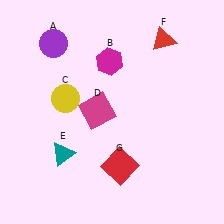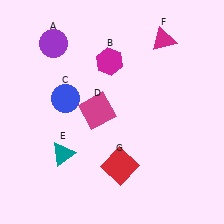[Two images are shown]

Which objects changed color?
C changed from yellow to blue. F changed from red to magenta.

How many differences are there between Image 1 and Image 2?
There are 2 differences between the two images.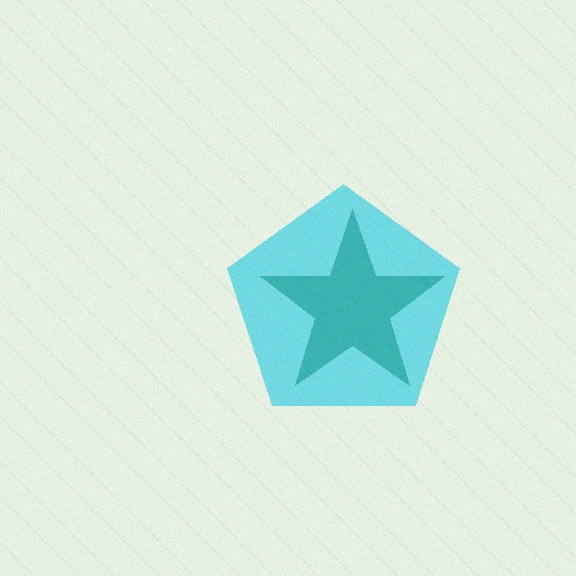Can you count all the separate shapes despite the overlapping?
Yes, there are 2 separate shapes.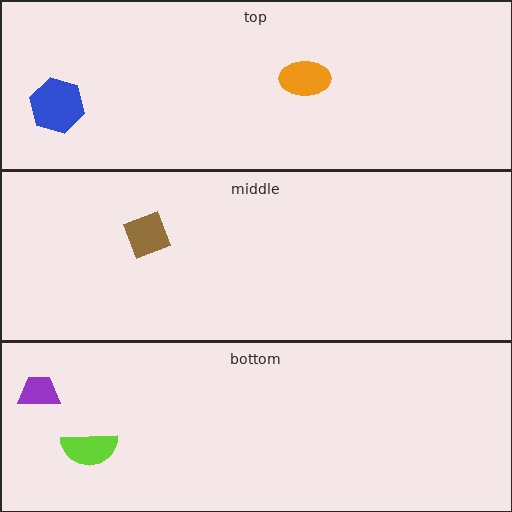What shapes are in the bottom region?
The purple trapezoid, the lime semicircle.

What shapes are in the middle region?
The brown diamond.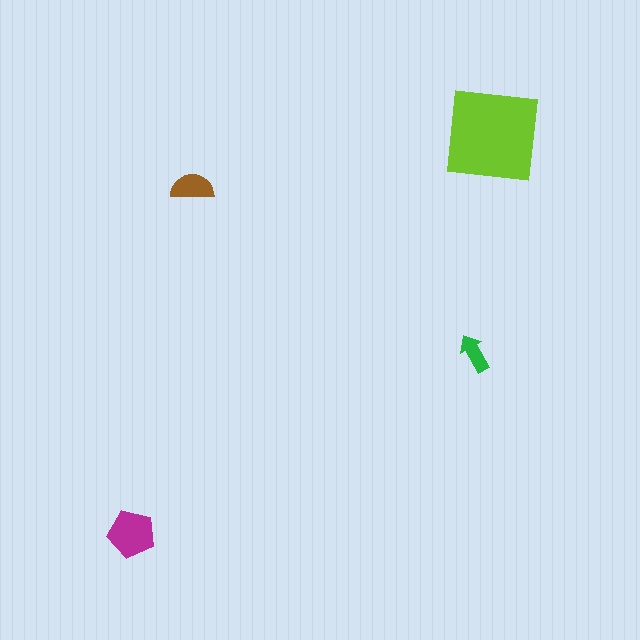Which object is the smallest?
The green arrow.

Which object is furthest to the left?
The magenta pentagon is leftmost.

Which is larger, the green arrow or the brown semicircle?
The brown semicircle.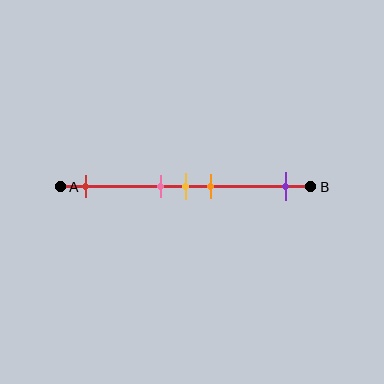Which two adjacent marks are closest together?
The pink and yellow marks are the closest adjacent pair.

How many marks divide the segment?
There are 5 marks dividing the segment.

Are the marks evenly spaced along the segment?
No, the marks are not evenly spaced.